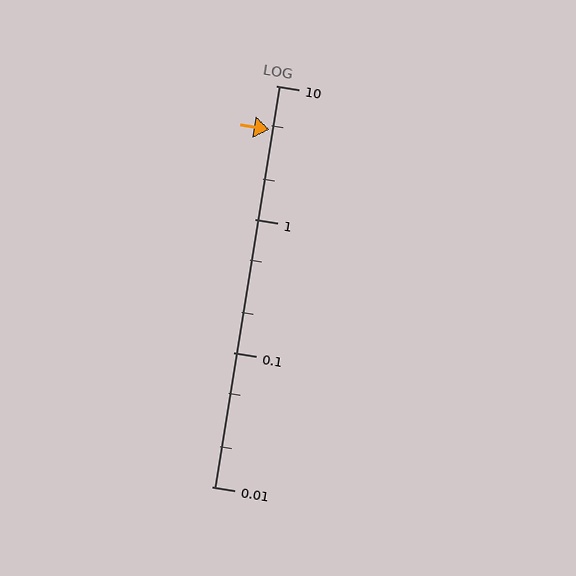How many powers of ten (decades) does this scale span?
The scale spans 3 decades, from 0.01 to 10.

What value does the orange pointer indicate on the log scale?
The pointer indicates approximately 4.7.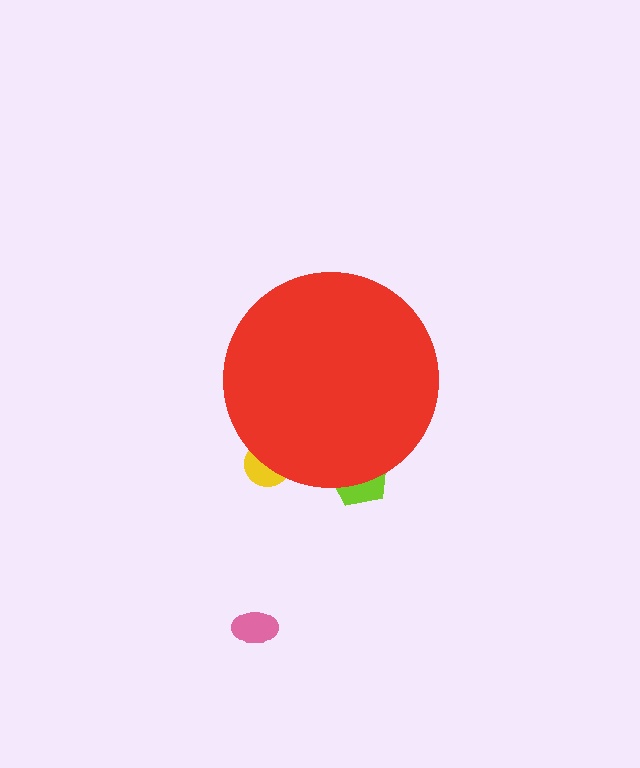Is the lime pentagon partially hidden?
Yes, the lime pentagon is partially hidden behind the red circle.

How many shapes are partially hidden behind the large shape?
2 shapes are partially hidden.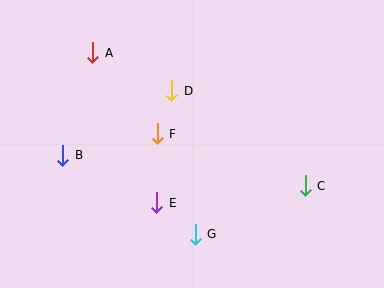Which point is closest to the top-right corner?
Point C is closest to the top-right corner.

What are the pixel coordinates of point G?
Point G is at (195, 234).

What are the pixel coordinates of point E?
Point E is at (157, 203).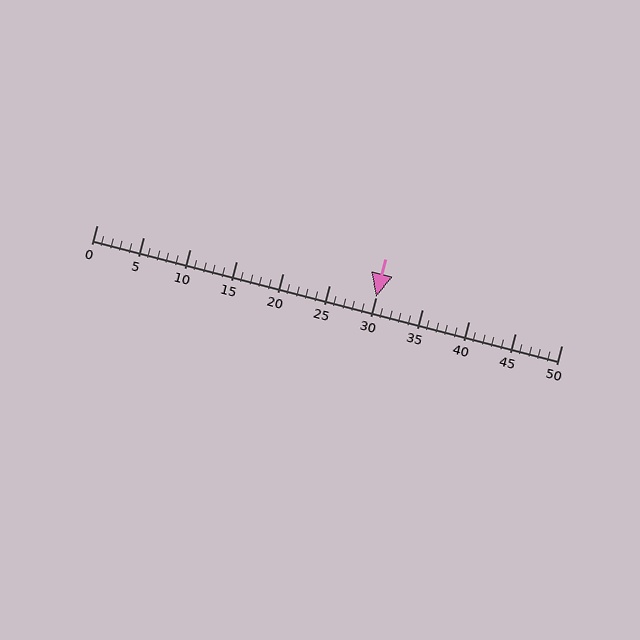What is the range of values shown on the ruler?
The ruler shows values from 0 to 50.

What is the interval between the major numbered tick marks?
The major tick marks are spaced 5 units apart.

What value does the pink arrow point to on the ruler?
The pink arrow points to approximately 30.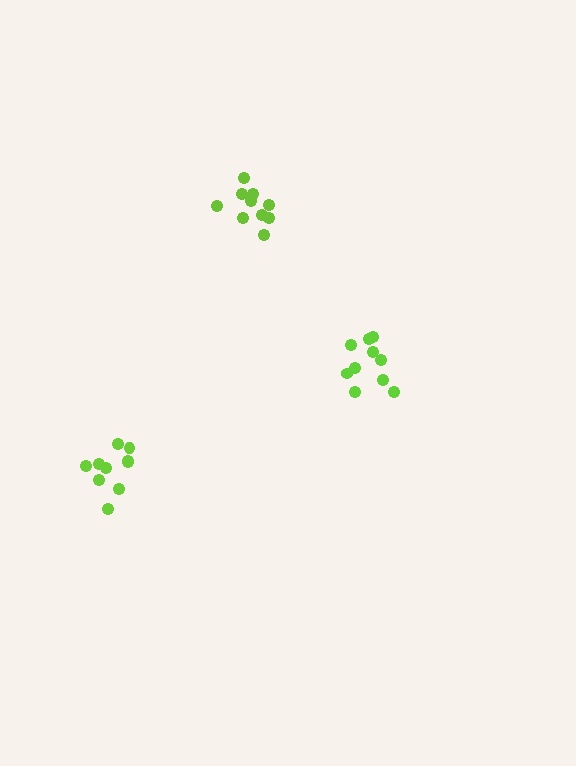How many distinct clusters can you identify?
There are 3 distinct clusters.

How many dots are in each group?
Group 1: 10 dots, Group 2: 10 dots, Group 3: 10 dots (30 total).